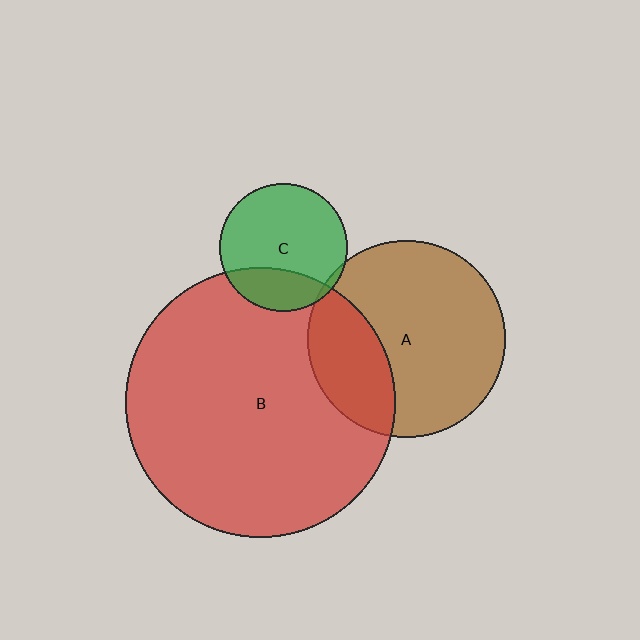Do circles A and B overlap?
Yes.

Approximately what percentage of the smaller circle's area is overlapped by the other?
Approximately 30%.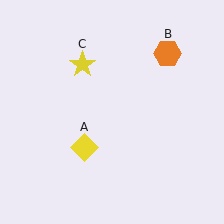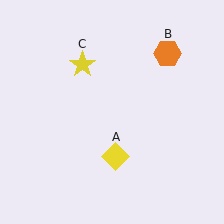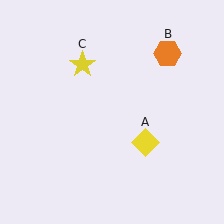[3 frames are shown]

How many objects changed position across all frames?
1 object changed position: yellow diamond (object A).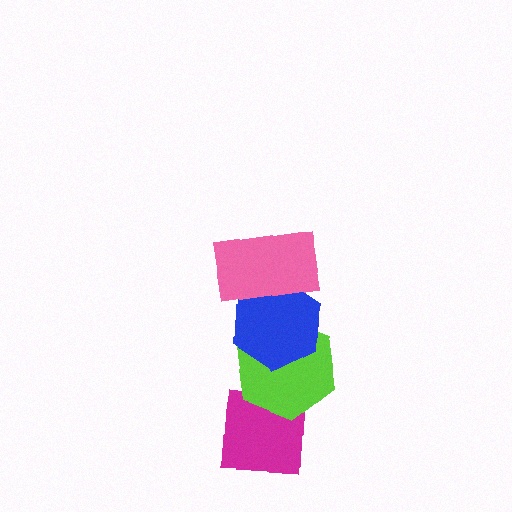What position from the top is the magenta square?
The magenta square is 4th from the top.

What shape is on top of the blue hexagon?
The pink rectangle is on top of the blue hexagon.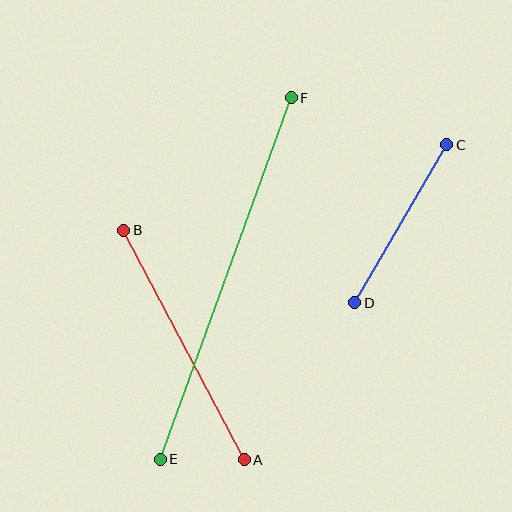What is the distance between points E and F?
The distance is approximately 384 pixels.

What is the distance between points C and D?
The distance is approximately 183 pixels.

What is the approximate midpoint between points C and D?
The midpoint is at approximately (401, 224) pixels.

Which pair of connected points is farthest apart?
Points E and F are farthest apart.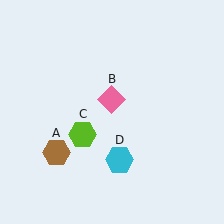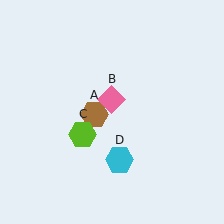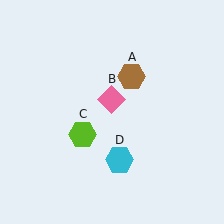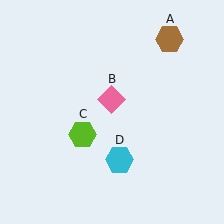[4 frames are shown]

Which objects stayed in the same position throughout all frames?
Pink diamond (object B) and lime hexagon (object C) and cyan hexagon (object D) remained stationary.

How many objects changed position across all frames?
1 object changed position: brown hexagon (object A).